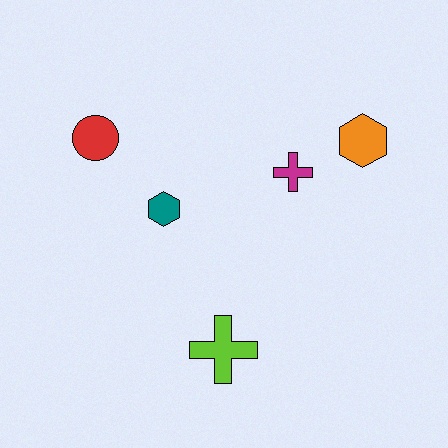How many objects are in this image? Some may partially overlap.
There are 5 objects.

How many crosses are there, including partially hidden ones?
There are 2 crosses.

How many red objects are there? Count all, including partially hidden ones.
There is 1 red object.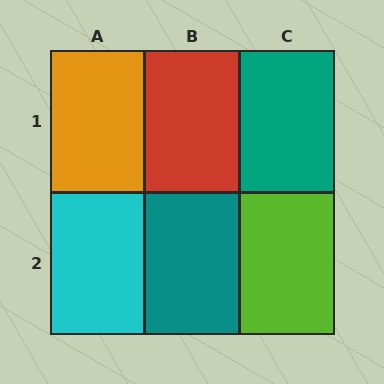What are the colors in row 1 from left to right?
Orange, red, teal.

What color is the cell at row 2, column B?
Teal.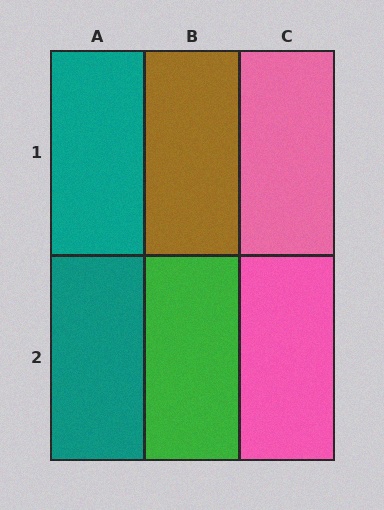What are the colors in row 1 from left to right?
Teal, brown, pink.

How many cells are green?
1 cell is green.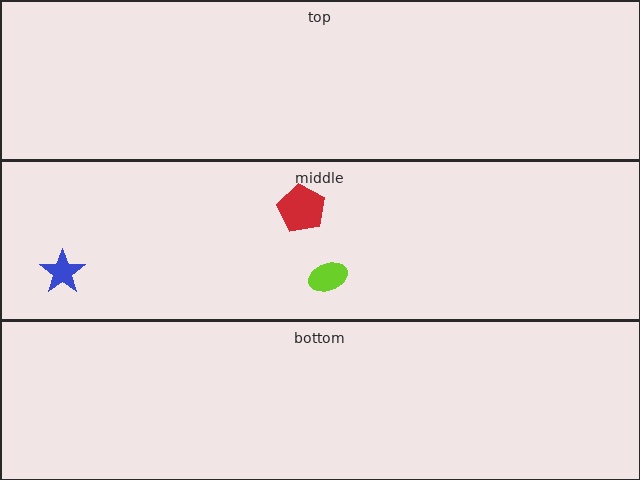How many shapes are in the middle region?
3.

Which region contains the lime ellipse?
The middle region.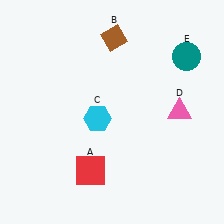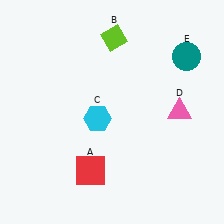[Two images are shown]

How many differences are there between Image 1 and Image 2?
There is 1 difference between the two images.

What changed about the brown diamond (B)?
In Image 1, B is brown. In Image 2, it changed to lime.